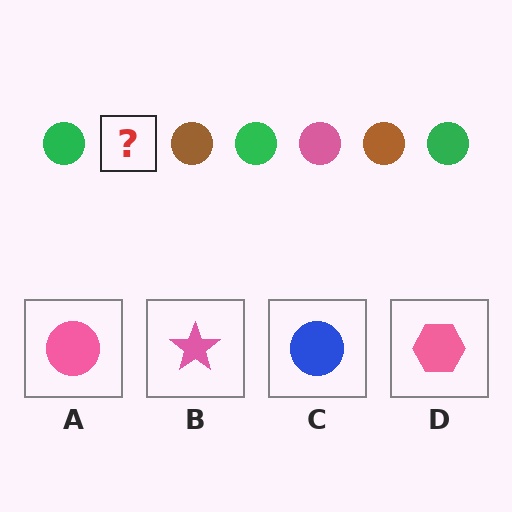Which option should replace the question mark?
Option A.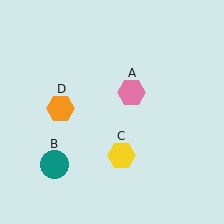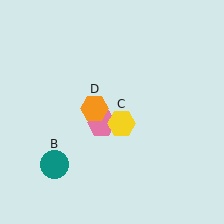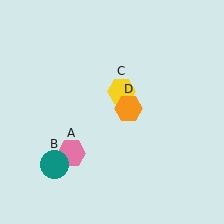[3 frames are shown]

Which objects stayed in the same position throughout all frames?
Teal circle (object B) remained stationary.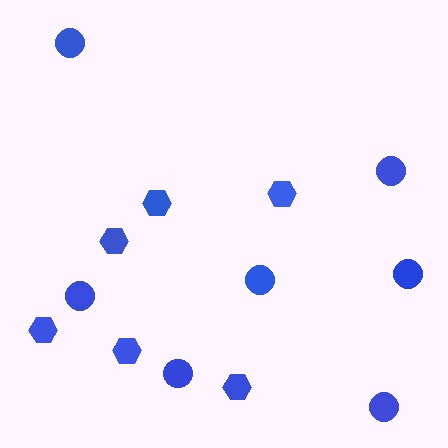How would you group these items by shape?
There are 2 groups: one group of hexagons (6) and one group of circles (7).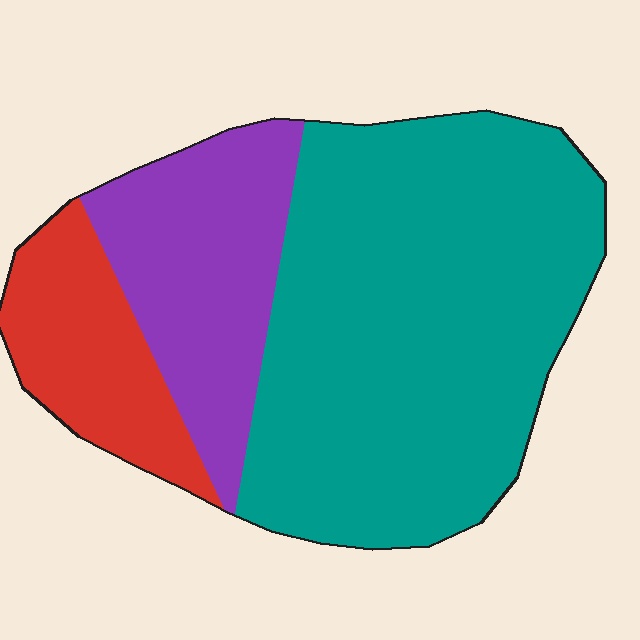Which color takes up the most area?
Teal, at roughly 60%.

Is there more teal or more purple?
Teal.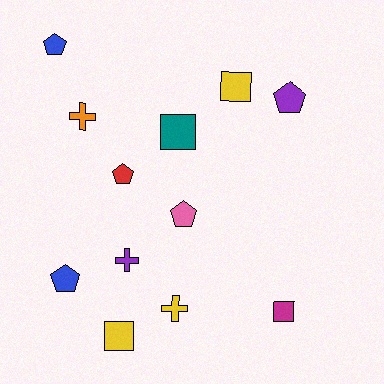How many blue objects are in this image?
There are 2 blue objects.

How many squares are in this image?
There are 4 squares.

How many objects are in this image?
There are 12 objects.